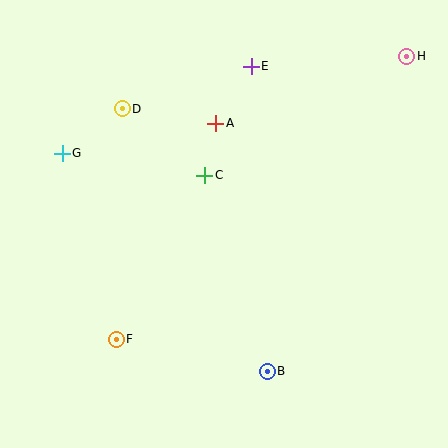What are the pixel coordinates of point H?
Point H is at (407, 56).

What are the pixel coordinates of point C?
Point C is at (205, 175).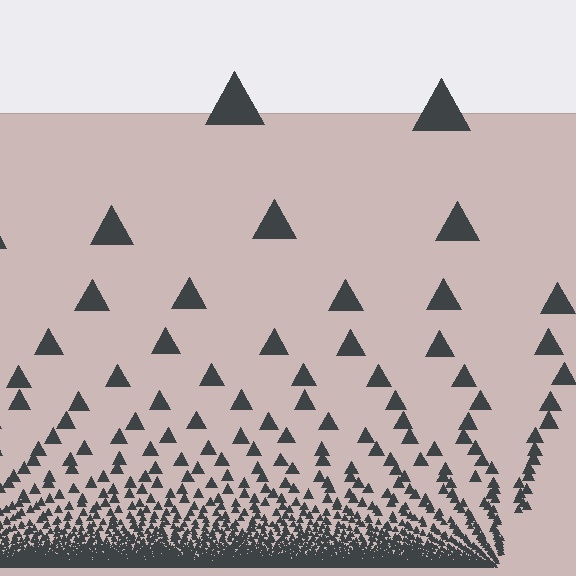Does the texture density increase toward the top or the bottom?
Density increases toward the bottom.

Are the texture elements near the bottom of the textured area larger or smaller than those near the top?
Smaller. The gradient is inverted — elements near the bottom are smaller and denser.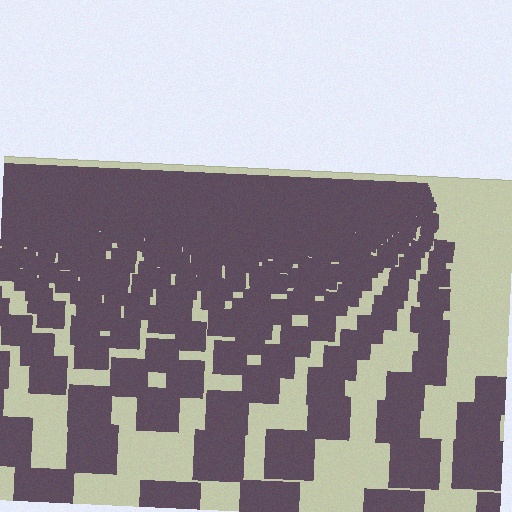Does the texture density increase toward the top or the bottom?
Density increases toward the top.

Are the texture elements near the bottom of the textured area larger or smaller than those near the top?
Larger. Near the bottom, elements are closer to the viewer and appear at a bigger on-screen size.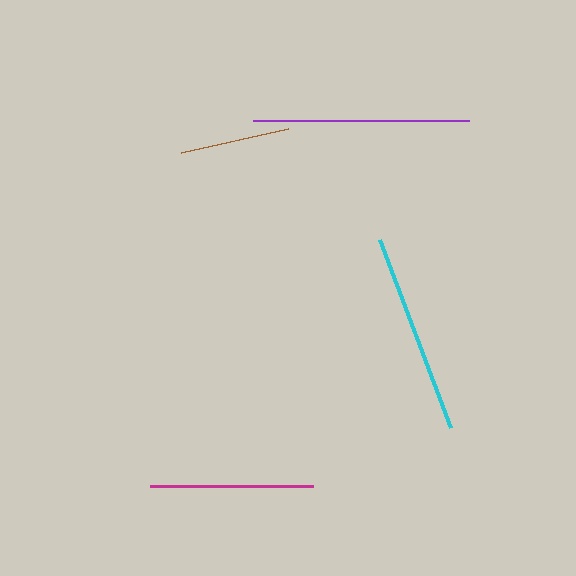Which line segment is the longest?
The purple line is the longest at approximately 215 pixels.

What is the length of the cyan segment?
The cyan segment is approximately 200 pixels long.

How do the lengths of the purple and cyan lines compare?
The purple and cyan lines are approximately the same length.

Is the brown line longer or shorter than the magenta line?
The magenta line is longer than the brown line.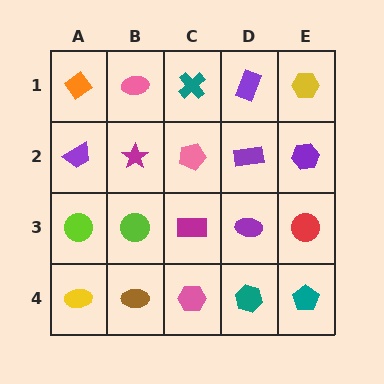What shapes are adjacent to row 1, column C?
A pink pentagon (row 2, column C), a pink ellipse (row 1, column B), a purple rectangle (row 1, column D).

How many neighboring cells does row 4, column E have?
2.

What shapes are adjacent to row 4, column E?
A red circle (row 3, column E), a teal hexagon (row 4, column D).